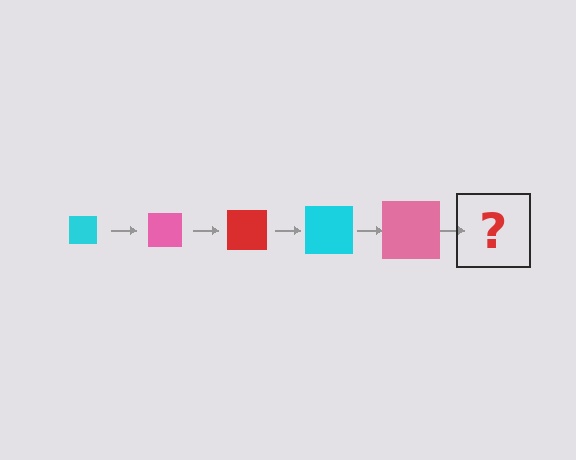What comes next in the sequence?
The next element should be a red square, larger than the previous one.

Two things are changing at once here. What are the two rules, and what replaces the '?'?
The two rules are that the square grows larger each step and the color cycles through cyan, pink, and red. The '?' should be a red square, larger than the previous one.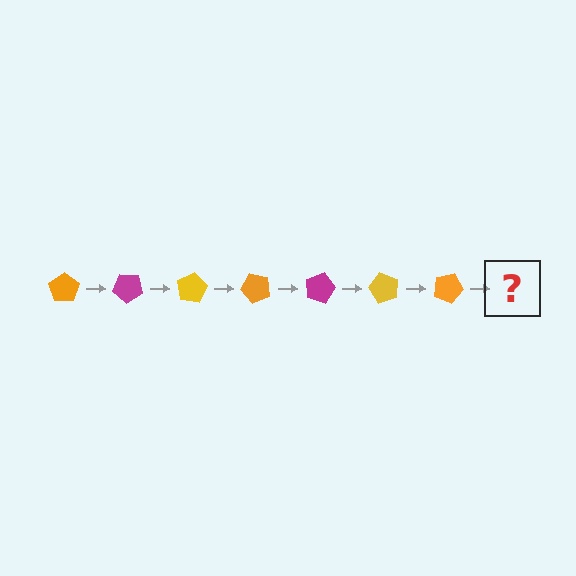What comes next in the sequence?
The next element should be a magenta pentagon, rotated 280 degrees from the start.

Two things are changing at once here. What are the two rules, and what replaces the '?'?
The two rules are that it rotates 40 degrees each step and the color cycles through orange, magenta, and yellow. The '?' should be a magenta pentagon, rotated 280 degrees from the start.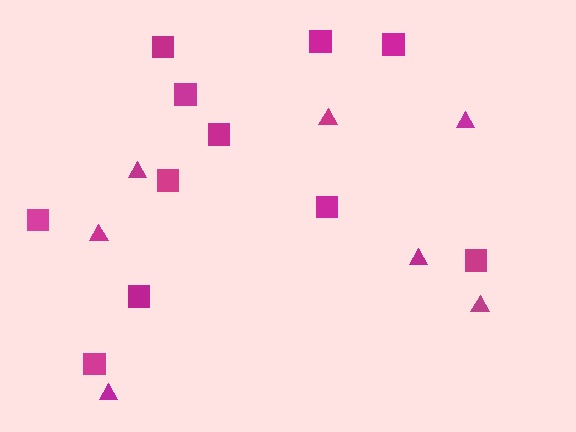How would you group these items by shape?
There are 2 groups: one group of triangles (7) and one group of squares (11).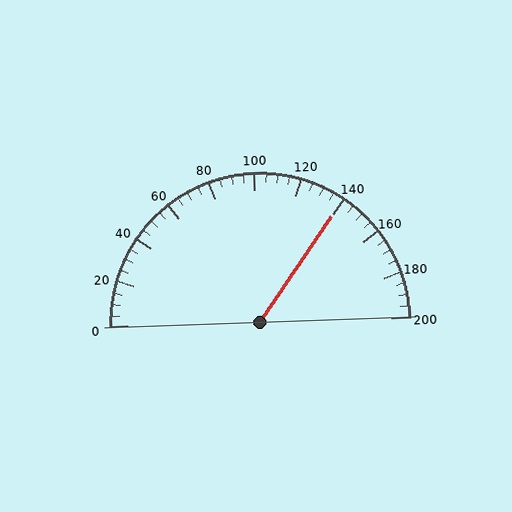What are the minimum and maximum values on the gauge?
The gauge ranges from 0 to 200.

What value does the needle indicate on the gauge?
The needle indicates approximately 140.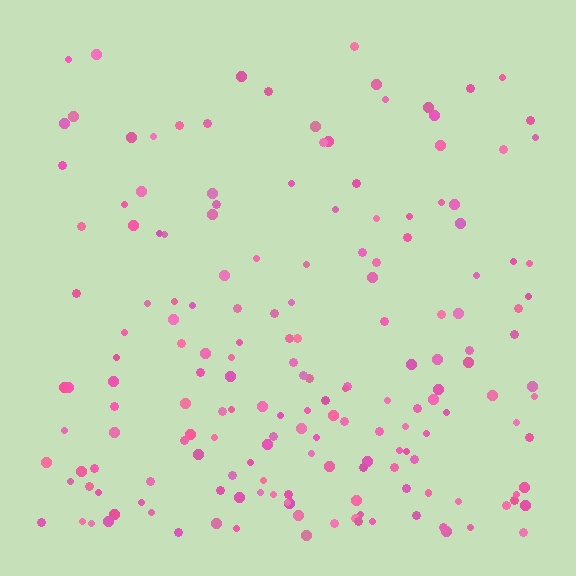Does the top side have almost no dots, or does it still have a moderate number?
Still a moderate number, just noticeably fewer than the bottom.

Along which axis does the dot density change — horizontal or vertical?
Vertical.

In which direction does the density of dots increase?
From top to bottom, with the bottom side densest.